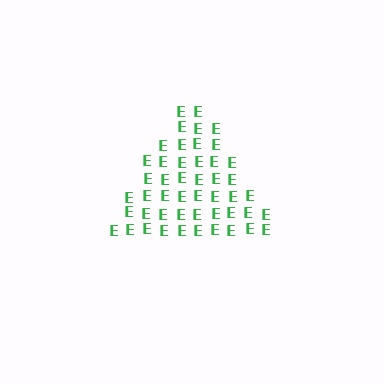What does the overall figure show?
The overall figure shows a triangle.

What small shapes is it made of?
It is made of small letter E's.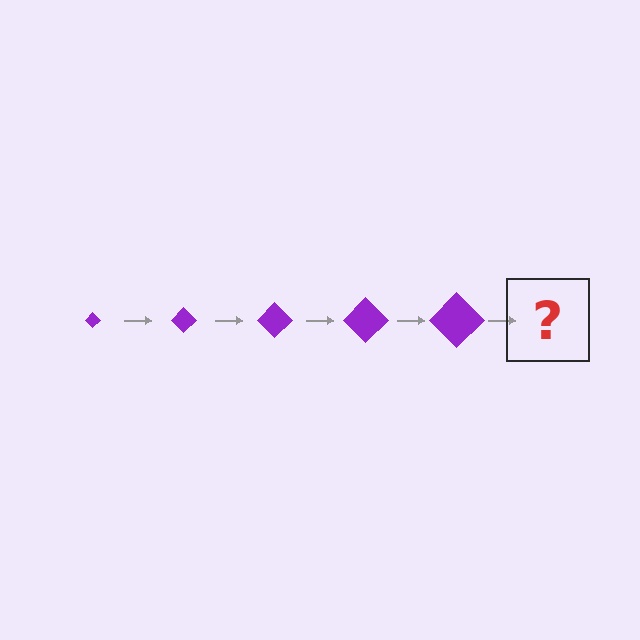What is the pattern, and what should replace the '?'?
The pattern is that the diamond gets progressively larger each step. The '?' should be a purple diamond, larger than the previous one.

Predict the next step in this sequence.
The next step is a purple diamond, larger than the previous one.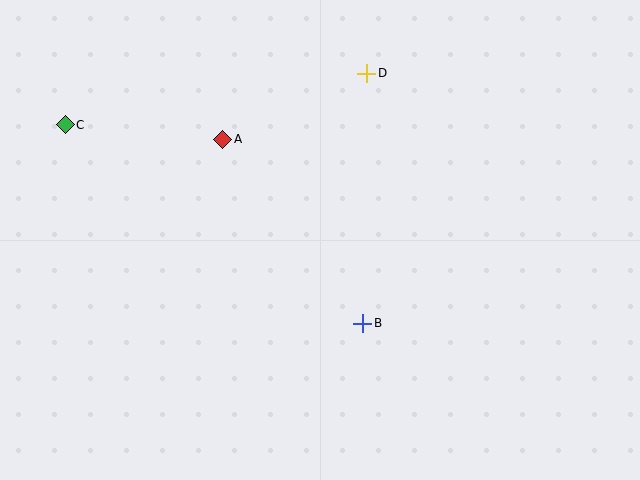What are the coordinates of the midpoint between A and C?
The midpoint between A and C is at (144, 132).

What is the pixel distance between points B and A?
The distance between B and A is 231 pixels.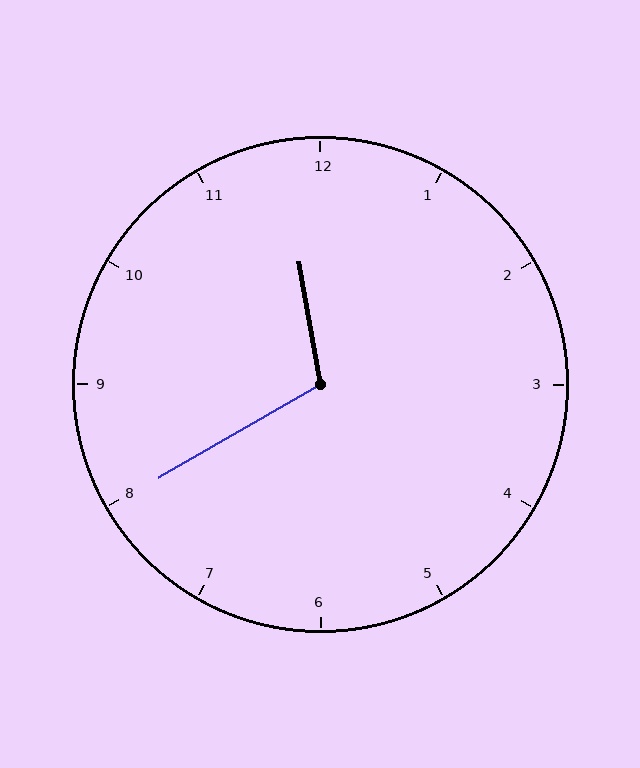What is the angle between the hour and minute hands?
Approximately 110 degrees.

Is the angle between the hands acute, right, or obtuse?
It is obtuse.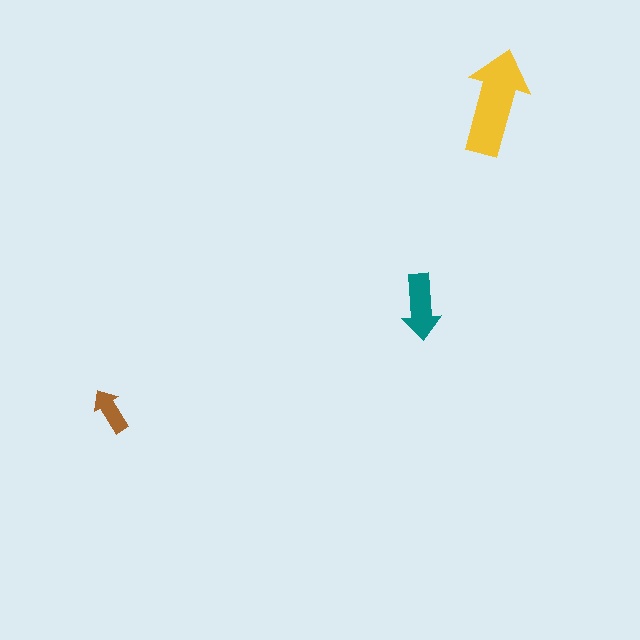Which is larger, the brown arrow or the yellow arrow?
The yellow one.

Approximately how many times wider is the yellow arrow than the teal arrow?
About 1.5 times wider.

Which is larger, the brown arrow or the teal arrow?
The teal one.